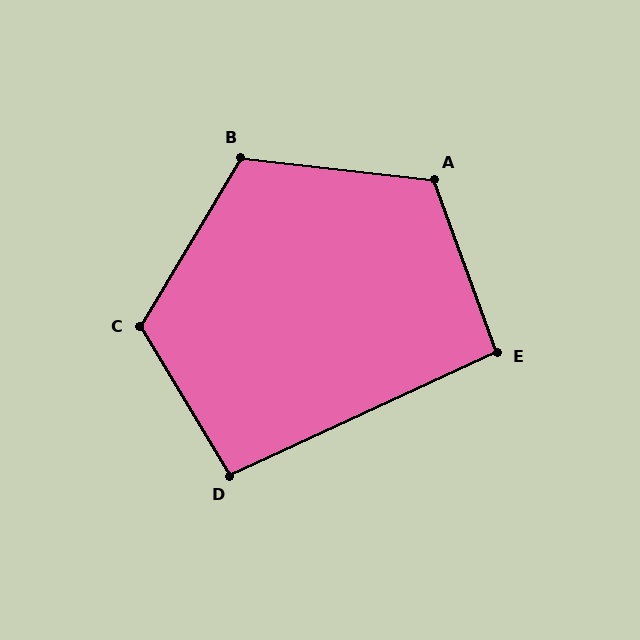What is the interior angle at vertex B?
Approximately 114 degrees (obtuse).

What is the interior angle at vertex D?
Approximately 96 degrees (obtuse).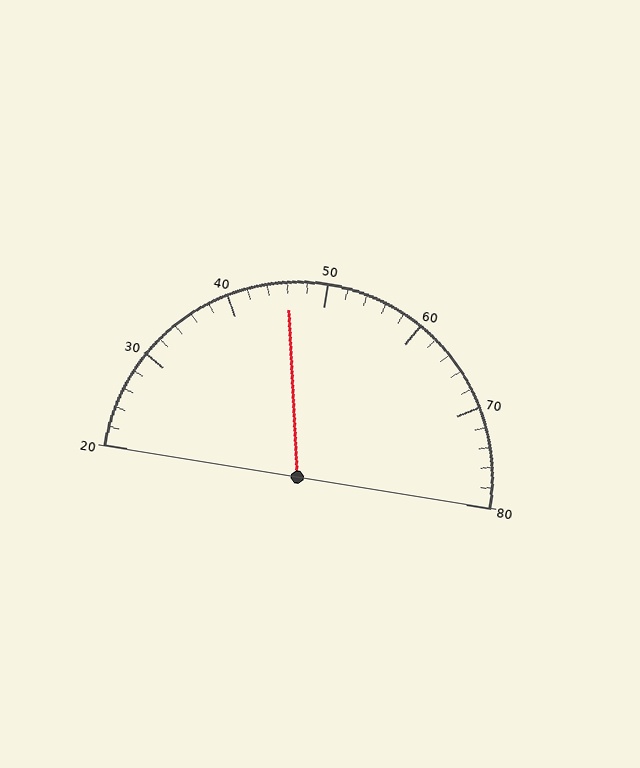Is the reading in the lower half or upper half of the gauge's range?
The reading is in the lower half of the range (20 to 80).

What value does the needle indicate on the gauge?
The needle indicates approximately 46.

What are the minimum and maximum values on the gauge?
The gauge ranges from 20 to 80.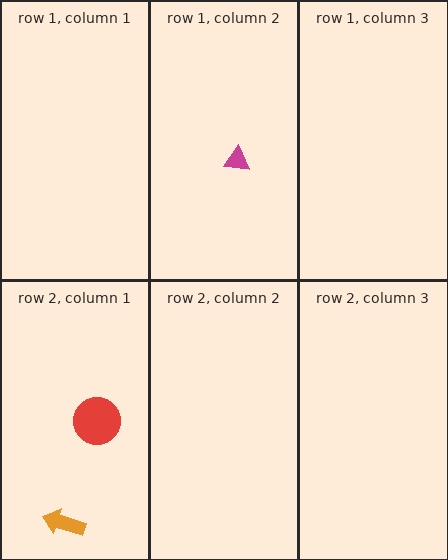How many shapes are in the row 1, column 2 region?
1.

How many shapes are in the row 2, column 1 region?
2.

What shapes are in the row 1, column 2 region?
The magenta triangle.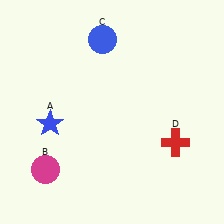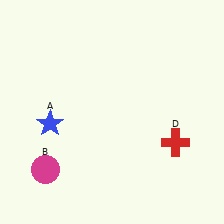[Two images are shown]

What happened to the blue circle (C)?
The blue circle (C) was removed in Image 2. It was in the top-left area of Image 1.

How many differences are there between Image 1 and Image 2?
There is 1 difference between the two images.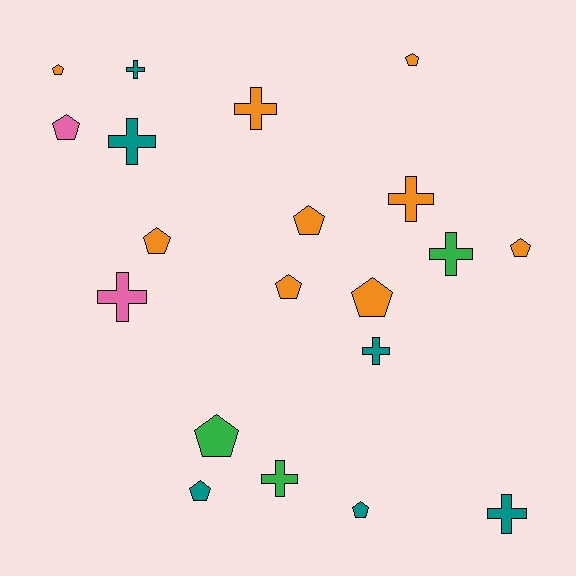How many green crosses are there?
There are 2 green crosses.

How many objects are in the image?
There are 20 objects.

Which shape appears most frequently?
Pentagon, with 11 objects.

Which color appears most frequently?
Orange, with 9 objects.